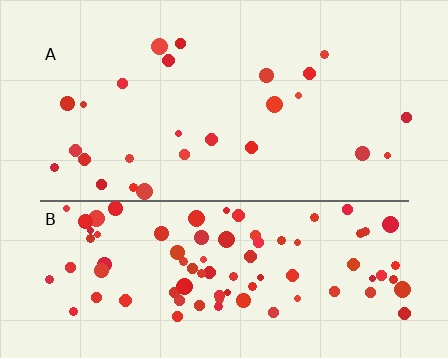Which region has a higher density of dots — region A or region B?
B (the bottom).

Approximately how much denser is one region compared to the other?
Approximately 3.4× — region B over region A.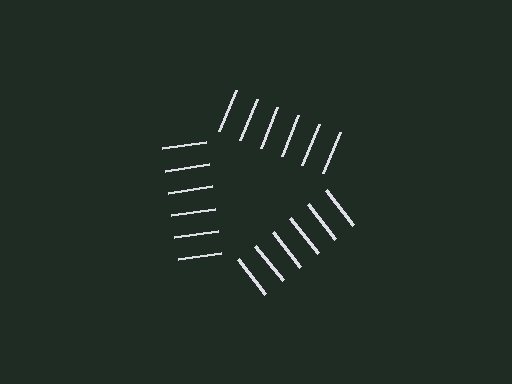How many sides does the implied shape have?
3 sides — the line-ends trace a triangle.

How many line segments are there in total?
18 — 6 along each of the 3 edges.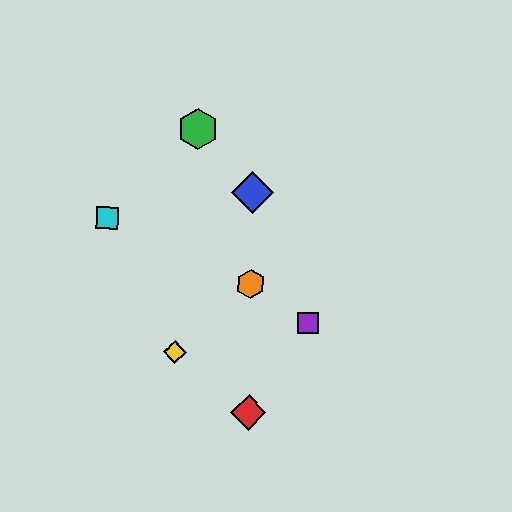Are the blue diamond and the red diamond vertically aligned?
Yes, both are at x≈252.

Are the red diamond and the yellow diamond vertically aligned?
No, the red diamond is at x≈248 and the yellow diamond is at x≈175.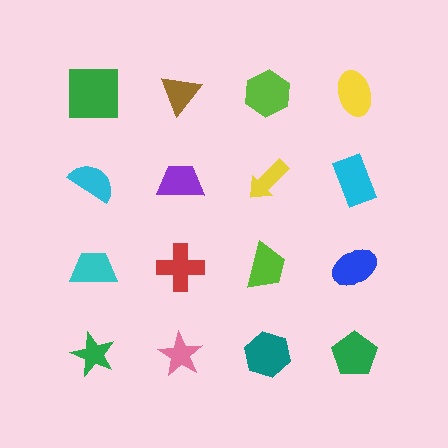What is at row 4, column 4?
A green pentagon.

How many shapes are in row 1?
4 shapes.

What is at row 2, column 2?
A purple trapezoid.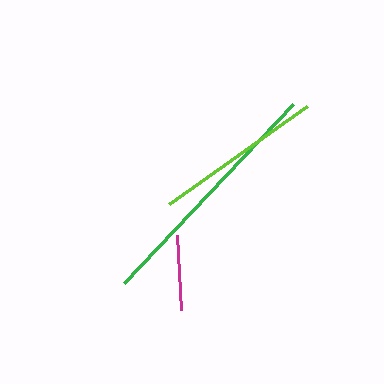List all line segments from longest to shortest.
From longest to shortest: green, lime, magenta.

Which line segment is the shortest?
The magenta line is the shortest at approximately 75 pixels.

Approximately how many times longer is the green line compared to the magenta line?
The green line is approximately 3.3 times the length of the magenta line.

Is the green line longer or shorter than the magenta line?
The green line is longer than the magenta line.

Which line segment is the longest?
The green line is the longest at approximately 246 pixels.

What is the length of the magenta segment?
The magenta segment is approximately 75 pixels long.